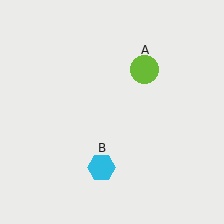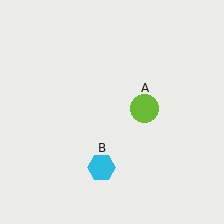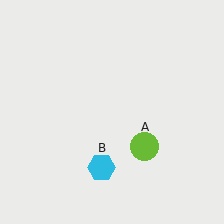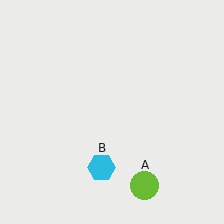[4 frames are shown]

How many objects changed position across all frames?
1 object changed position: lime circle (object A).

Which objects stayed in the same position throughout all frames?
Cyan hexagon (object B) remained stationary.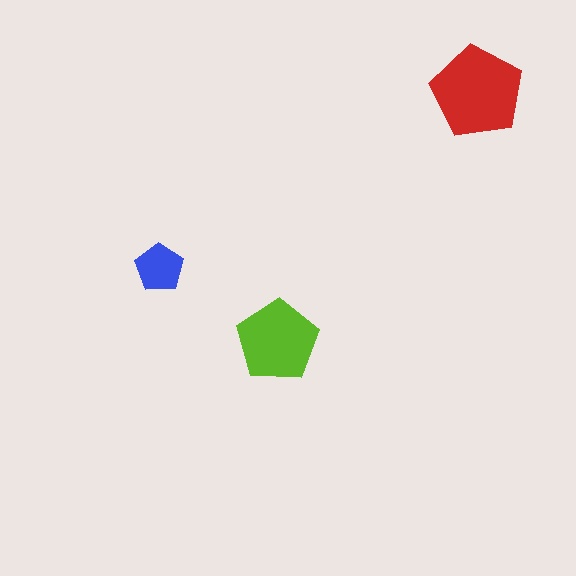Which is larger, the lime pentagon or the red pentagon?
The red one.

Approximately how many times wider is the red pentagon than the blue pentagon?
About 2 times wider.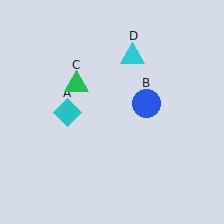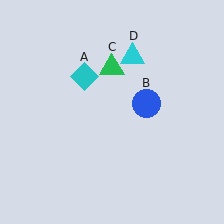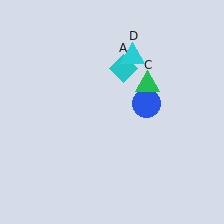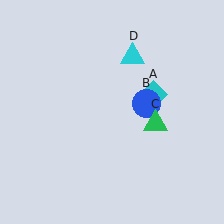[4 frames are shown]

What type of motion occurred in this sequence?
The cyan diamond (object A), green triangle (object C) rotated clockwise around the center of the scene.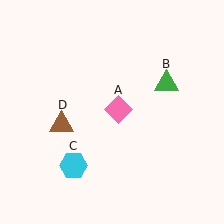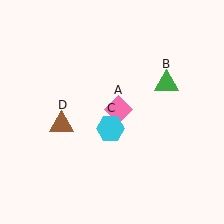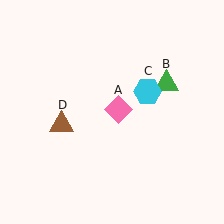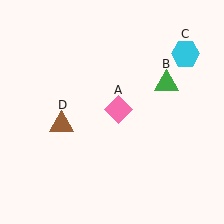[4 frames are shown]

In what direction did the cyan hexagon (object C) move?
The cyan hexagon (object C) moved up and to the right.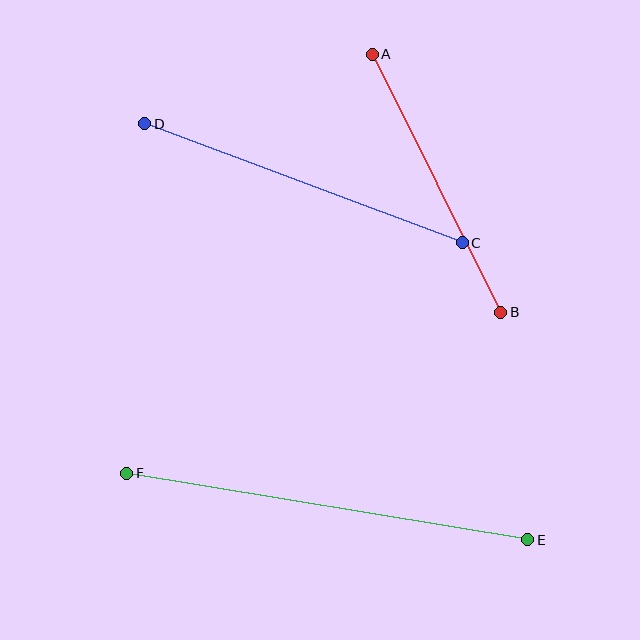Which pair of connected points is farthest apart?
Points E and F are farthest apart.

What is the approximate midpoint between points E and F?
The midpoint is at approximately (327, 506) pixels.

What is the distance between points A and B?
The distance is approximately 288 pixels.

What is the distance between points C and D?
The distance is approximately 339 pixels.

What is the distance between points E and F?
The distance is approximately 406 pixels.